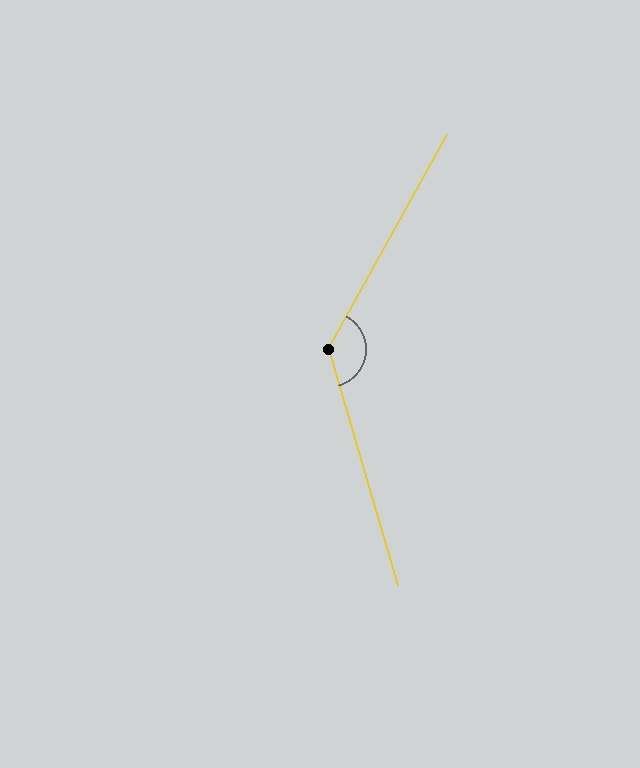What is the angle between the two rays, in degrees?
Approximately 135 degrees.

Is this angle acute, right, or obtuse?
It is obtuse.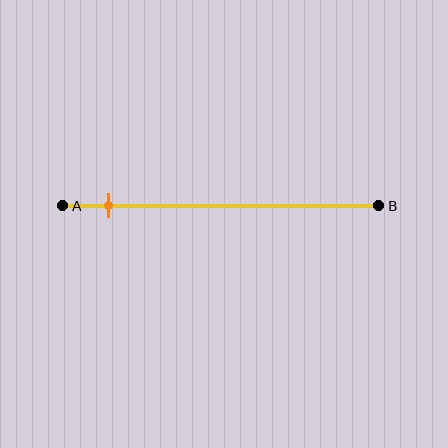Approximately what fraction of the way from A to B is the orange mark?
The orange mark is approximately 15% of the way from A to B.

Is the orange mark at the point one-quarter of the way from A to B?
No, the mark is at about 15% from A, not at the 25% one-quarter point.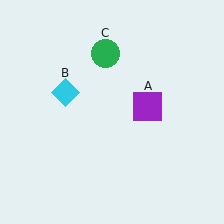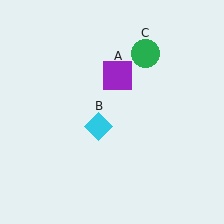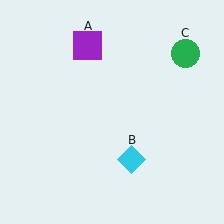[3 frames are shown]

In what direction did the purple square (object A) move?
The purple square (object A) moved up and to the left.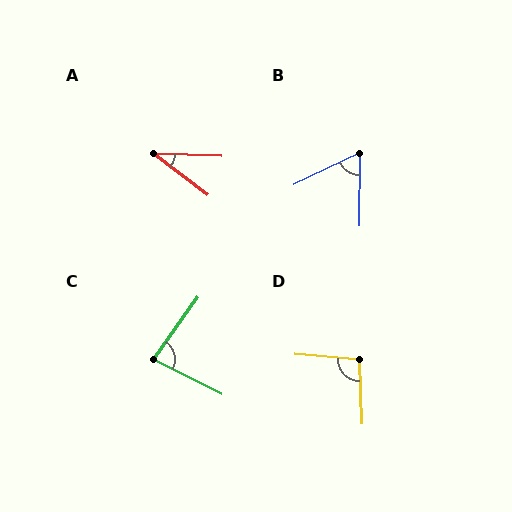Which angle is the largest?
D, at approximately 96 degrees.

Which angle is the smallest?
A, at approximately 35 degrees.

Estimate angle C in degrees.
Approximately 81 degrees.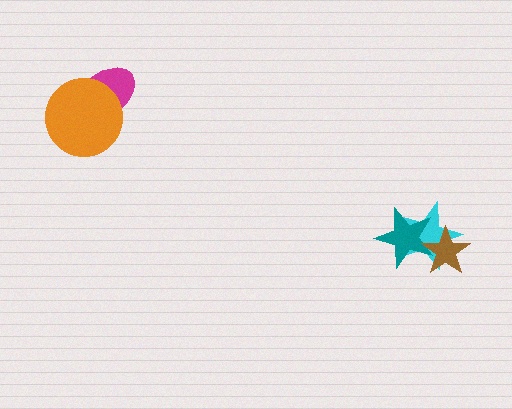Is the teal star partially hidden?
Yes, it is partially covered by another shape.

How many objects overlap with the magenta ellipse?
1 object overlaps with the magenta ellipse.